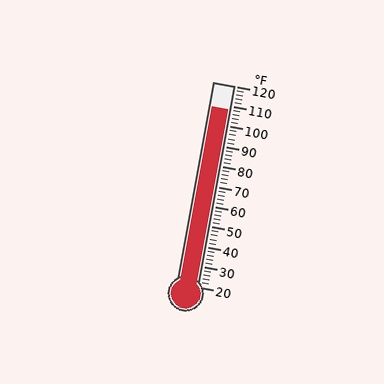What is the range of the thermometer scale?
The thermometer scale ranges from 20°F to 120°F.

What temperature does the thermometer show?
The thermometer shows approximately 108°F.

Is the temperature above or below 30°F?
The temperature is above 30°F.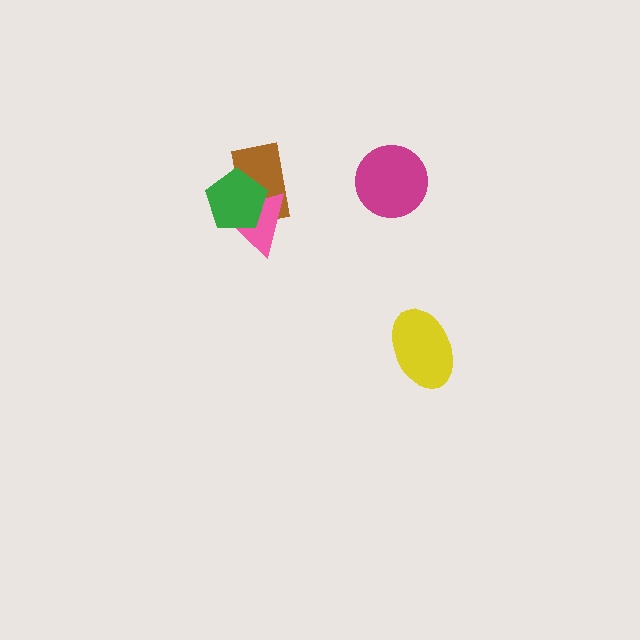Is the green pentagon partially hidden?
No, no other shape covers it.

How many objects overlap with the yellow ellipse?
0 objects overlap with the yellow ellipse.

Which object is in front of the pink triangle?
The green pentagon is in front of the pink triangle.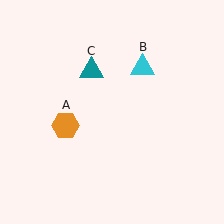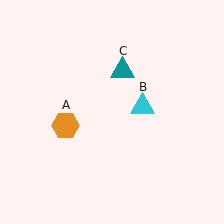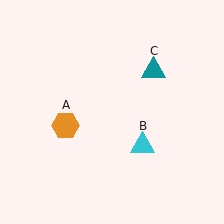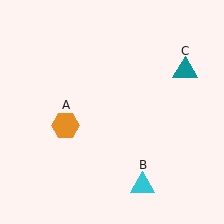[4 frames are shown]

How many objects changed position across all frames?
2 objects changed position: cyan triangle (object B), teal triangle (object C).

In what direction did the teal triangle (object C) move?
The teal triangle (object C) moved right.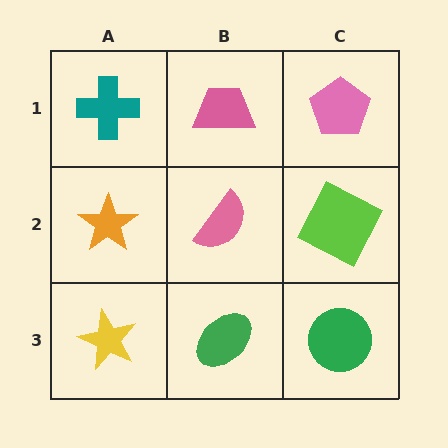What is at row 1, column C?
A pink pentagon.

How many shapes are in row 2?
3 shapes.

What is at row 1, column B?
A pink trapezoid.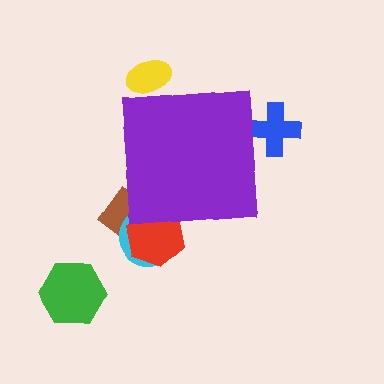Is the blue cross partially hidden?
Yes, the blue cross is partially hidden behind the purple square.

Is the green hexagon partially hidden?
No, the green hexagon is fully visible.